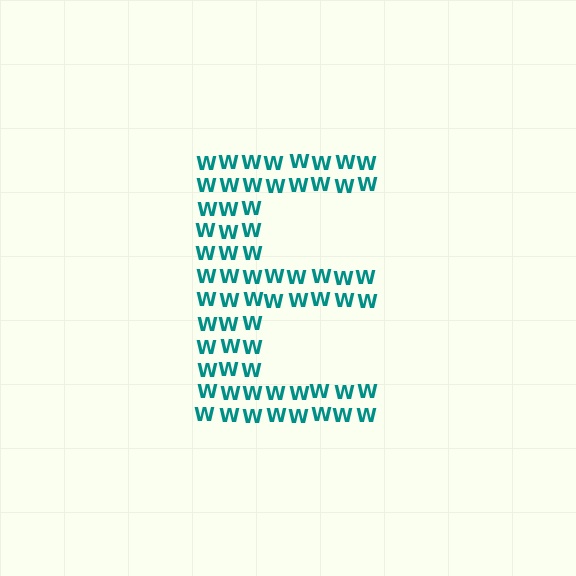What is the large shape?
The large shape is the letter E.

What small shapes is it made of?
It is made of small letter W's.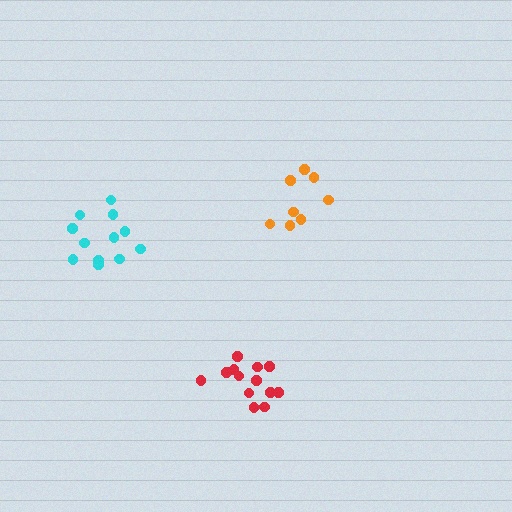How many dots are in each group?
Group 1: 12 dots, Group 2: 8 dots, Group 3: 13 dots (33 total).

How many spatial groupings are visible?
There are 3 spatial groupings.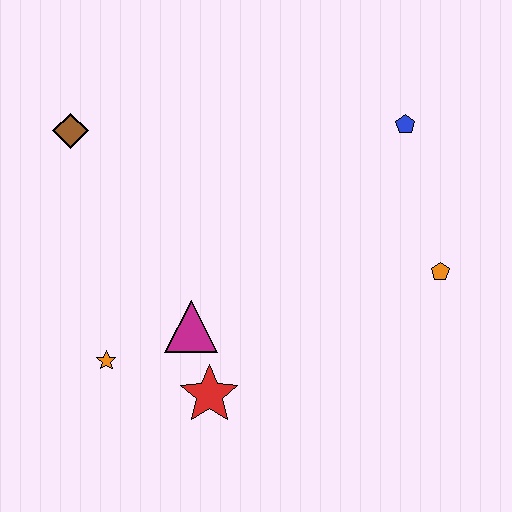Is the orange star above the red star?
Yes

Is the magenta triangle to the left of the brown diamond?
No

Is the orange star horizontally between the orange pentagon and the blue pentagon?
No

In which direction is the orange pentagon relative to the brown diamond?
The orange pentagon is to the right of the brown diamond.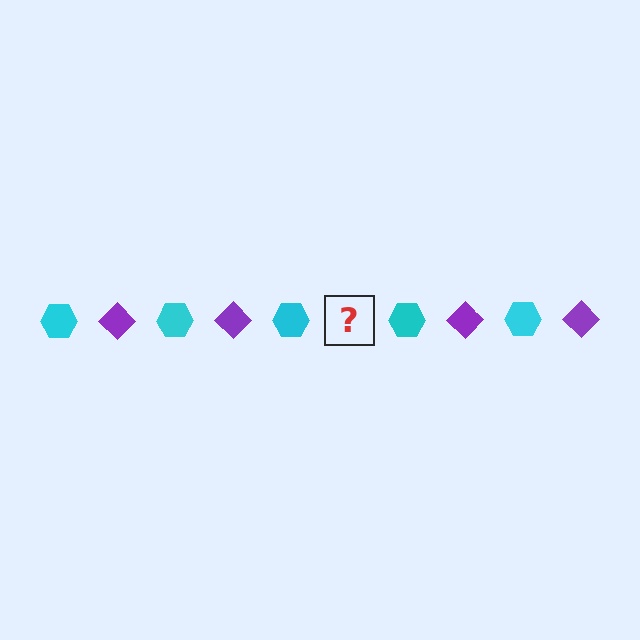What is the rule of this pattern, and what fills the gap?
The rule is that the pattern alternates between cyan hexagon and purple diamond. The gap should be filled with a purple diamond.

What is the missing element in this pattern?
The missing element is a purple diamond.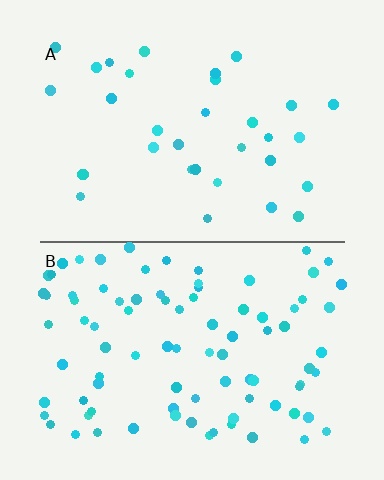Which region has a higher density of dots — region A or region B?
B (the bottom).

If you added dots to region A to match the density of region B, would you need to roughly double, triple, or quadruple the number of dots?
Approximately triple.